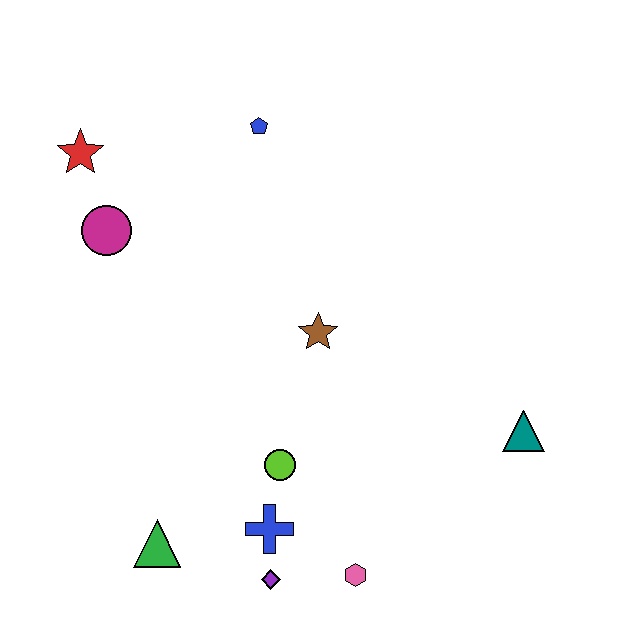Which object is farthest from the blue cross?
The red star is farthest from the blue cross.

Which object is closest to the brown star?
The lime circle is closest to the brown star.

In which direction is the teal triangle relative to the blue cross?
The teal triangle is to the right of the blue cross.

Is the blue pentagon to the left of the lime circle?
Yes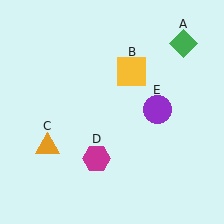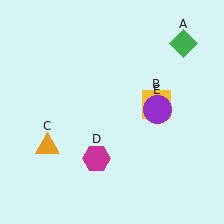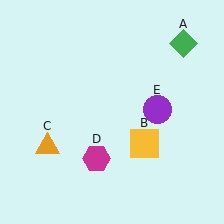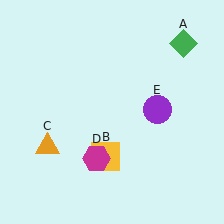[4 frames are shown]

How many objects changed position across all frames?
1 object changed position: yellow square (object B).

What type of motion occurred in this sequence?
The yellow square (object B) rotated clockwise around the center of the scene.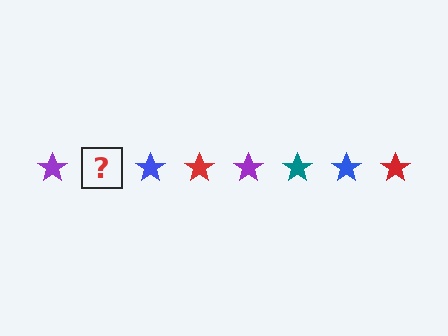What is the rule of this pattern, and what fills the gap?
The rule is that the pattern cycles through purple, teal, blue, red stars. The gap should be filled with a teal star.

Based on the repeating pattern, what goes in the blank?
The blank should be a teal star.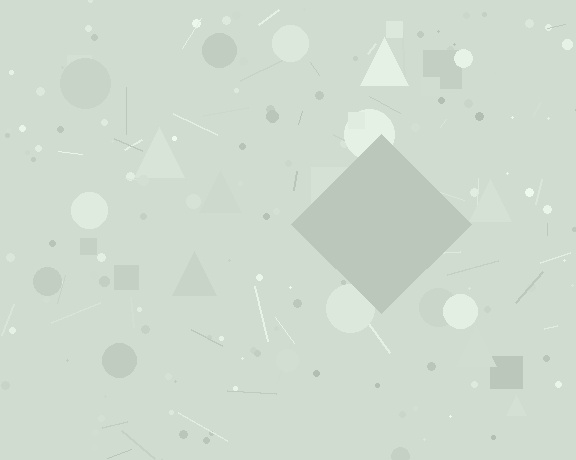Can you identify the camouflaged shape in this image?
The camouflaged shape is a diamond.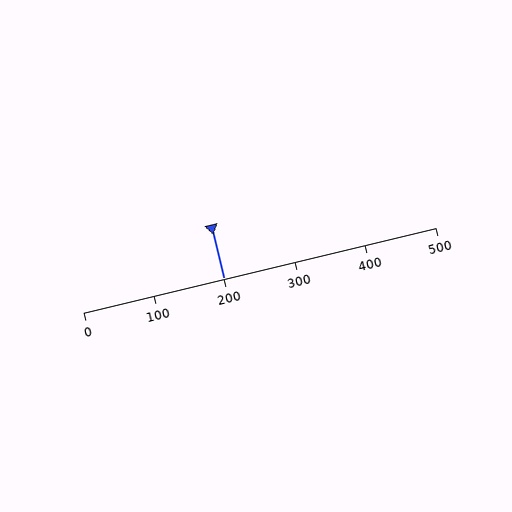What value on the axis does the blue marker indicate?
The marker indicates approximately 200.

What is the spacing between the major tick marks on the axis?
The major ticks are spaced 100 apart.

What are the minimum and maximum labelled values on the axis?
The axis runs from 0 to 500.